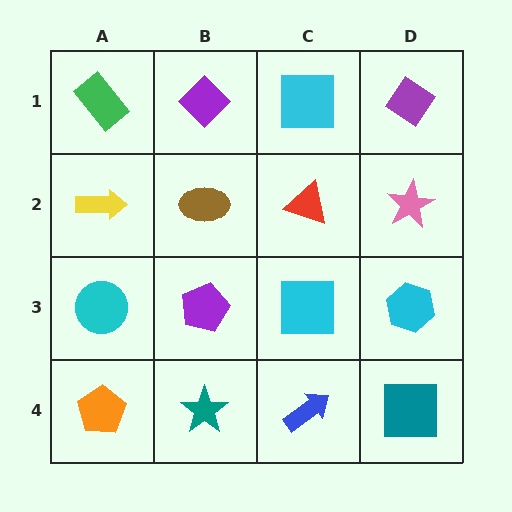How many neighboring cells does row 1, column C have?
3.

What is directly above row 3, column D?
A pink star.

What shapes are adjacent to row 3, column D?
A pink star (row 2, column D), a teal square (row 4, column D), a cyan square (row 3, column C).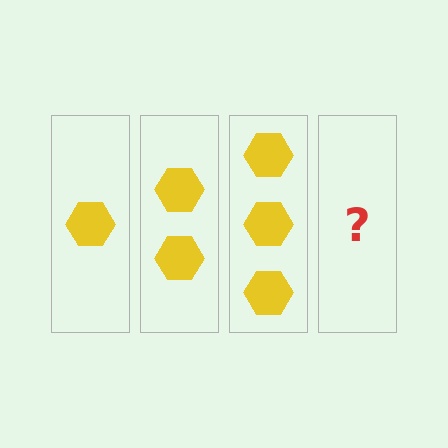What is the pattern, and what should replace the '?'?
The pattern is that each step adds one more hexagon. The '?' should be 4 hexagons.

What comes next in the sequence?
The next element should be 4 hexagons.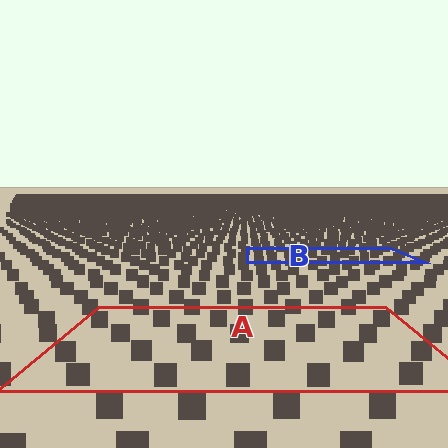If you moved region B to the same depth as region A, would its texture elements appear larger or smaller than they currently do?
They would appear larger. At a closer depth, the same texture elements are projected at a bigger on-screen size.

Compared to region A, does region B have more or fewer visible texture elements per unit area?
Region B has more texture elements per unit area — they are packed more densely because it is farther away.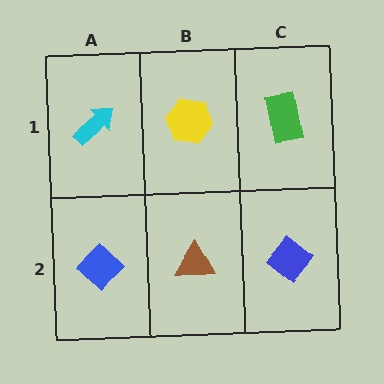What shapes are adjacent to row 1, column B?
A brown triangle (row 2, column B), a cyan arrow (row 1, column A), a green rectangle (row 1, column C).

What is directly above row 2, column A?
A cyan arrow.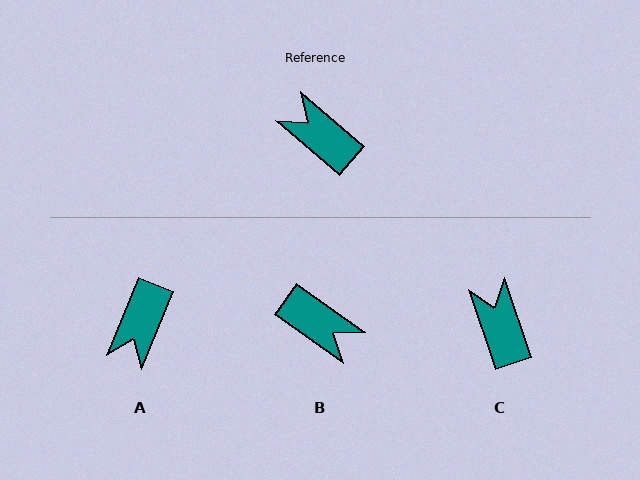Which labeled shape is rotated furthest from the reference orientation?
B, about 175 degrees away.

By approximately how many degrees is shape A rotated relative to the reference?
Approximately 108 degrees counter-clockwise.